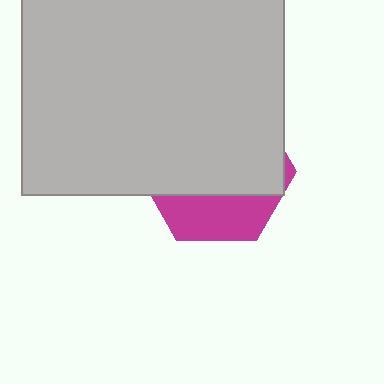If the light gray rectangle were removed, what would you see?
You would see the complete magenta hexagon.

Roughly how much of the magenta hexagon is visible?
A small part of it is visible (roughly 30%).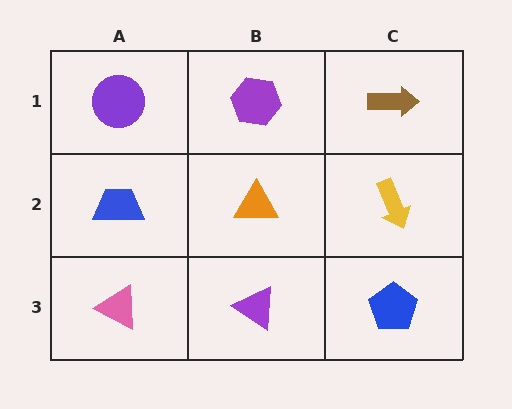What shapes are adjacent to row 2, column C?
A brown arrow (row 1, column C), a blue pentagon (row 3, column C), an orange triangle (row 2, column B).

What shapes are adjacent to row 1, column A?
A blue trapezoid (row 2, column A), a purple hexagon (row 1, column B).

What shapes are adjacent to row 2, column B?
A purple hexagon (row 1, column B), a purple triangle (row 3, column B), a blue trapezoid (row 2, column A), a yellow arrow (row 2, column C).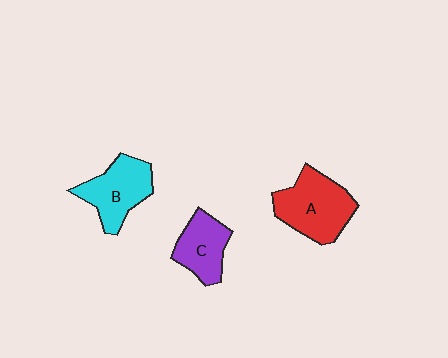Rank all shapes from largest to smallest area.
From largest to smallest: A (red), B (cyan), C (purple).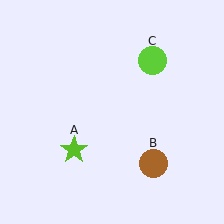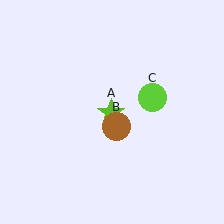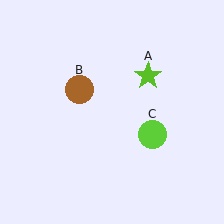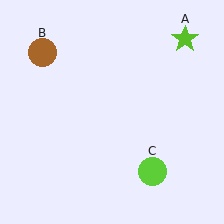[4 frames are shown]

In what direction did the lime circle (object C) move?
The lime circle (object C) moved down.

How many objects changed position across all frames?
3 objects changed position: lime star (object A), brown circle (object B), lime circle (object C).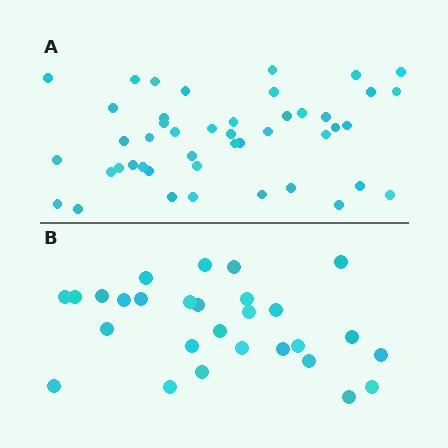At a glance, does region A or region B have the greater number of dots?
Region A (the top region) has more dots.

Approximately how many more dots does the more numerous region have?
Region A has approximately 15 more dots than region B.